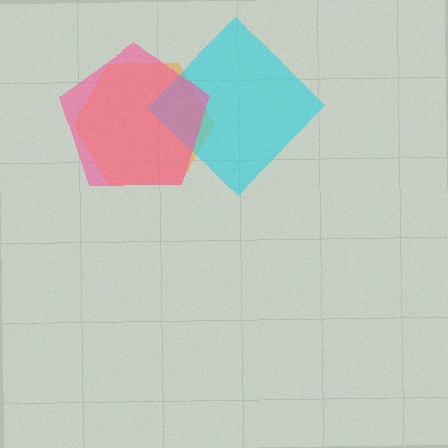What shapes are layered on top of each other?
The layered shapes are: an orange hexagon, a cyan diamond, a pink pentagon.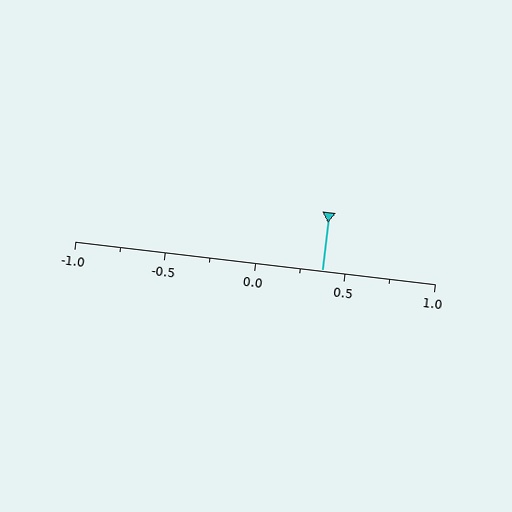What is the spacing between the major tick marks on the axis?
The major ticks are spaced 0.5 apart.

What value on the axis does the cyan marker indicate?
The marker indicates approximately 0.38.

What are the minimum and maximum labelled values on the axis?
The axis runs from -1.0 to 1.0.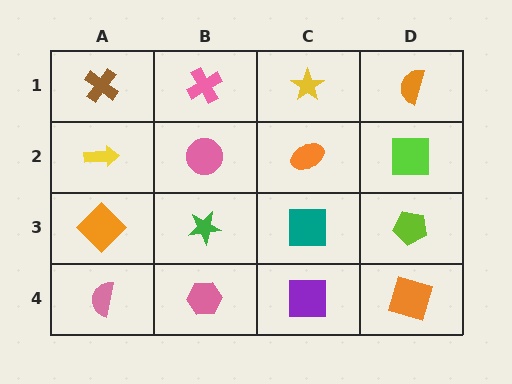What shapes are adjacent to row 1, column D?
A lime square (row 2, column D), a yellow star (row 1, column C).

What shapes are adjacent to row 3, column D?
A lime square (row 2, column D), an orange square (row 4, column D), a teal square (row 3, column C).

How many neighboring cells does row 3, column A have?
3.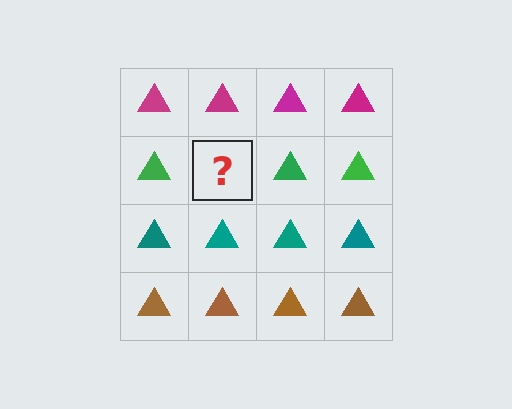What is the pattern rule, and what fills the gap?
The rule is that each row has a consistent color. The gap should be filled with a green triangle.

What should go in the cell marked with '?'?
The missing cell should contain a green triangle.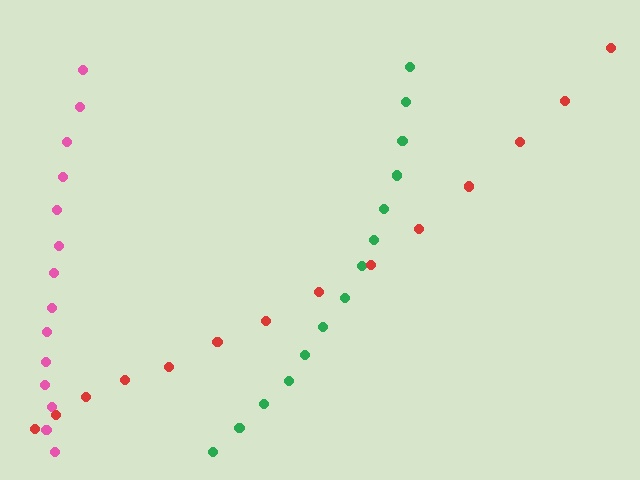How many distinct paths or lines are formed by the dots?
There are 3 distinct paths.